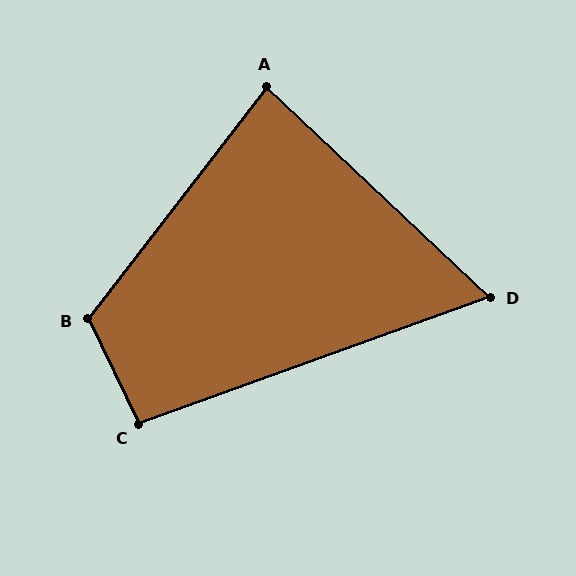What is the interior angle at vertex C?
Approximately 96 degrees (obtuse).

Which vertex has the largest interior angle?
B, at approximately 117 degrees.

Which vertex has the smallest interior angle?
D, at approximately 63 degrees.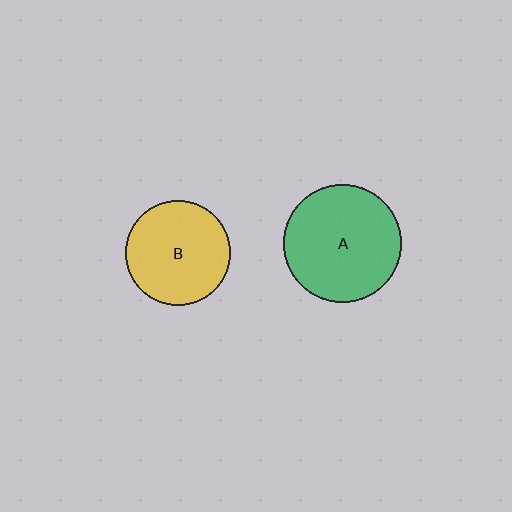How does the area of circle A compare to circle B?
Approximately 1.3 times.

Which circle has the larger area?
Circle A (green).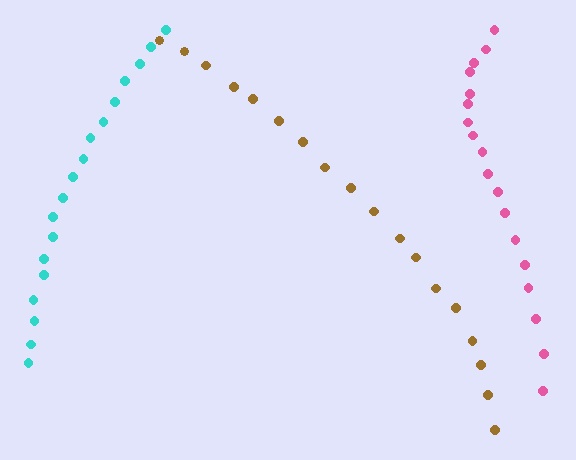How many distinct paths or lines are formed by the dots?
There are 3 distinct paths.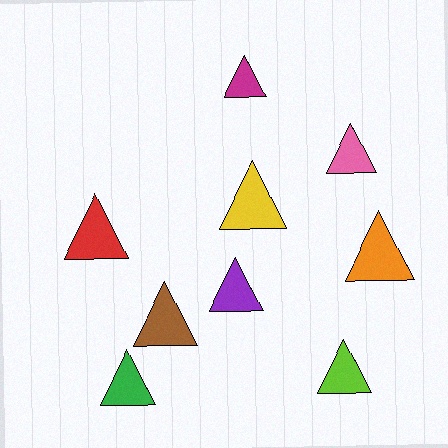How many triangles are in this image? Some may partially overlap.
There are 9 triangles.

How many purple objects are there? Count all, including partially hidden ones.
There is 1 purple object.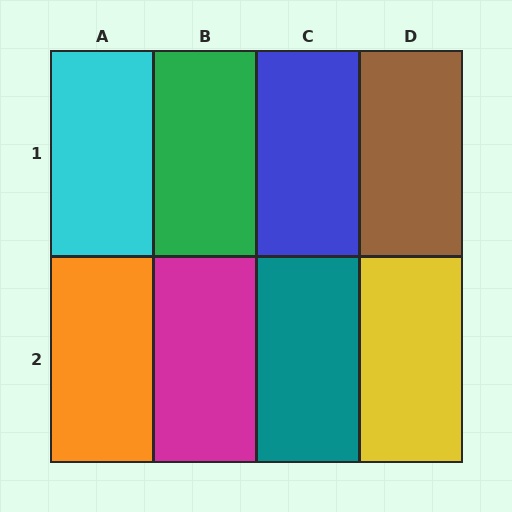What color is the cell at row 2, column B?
Magenta.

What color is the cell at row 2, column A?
Orange.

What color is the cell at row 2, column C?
Teal.